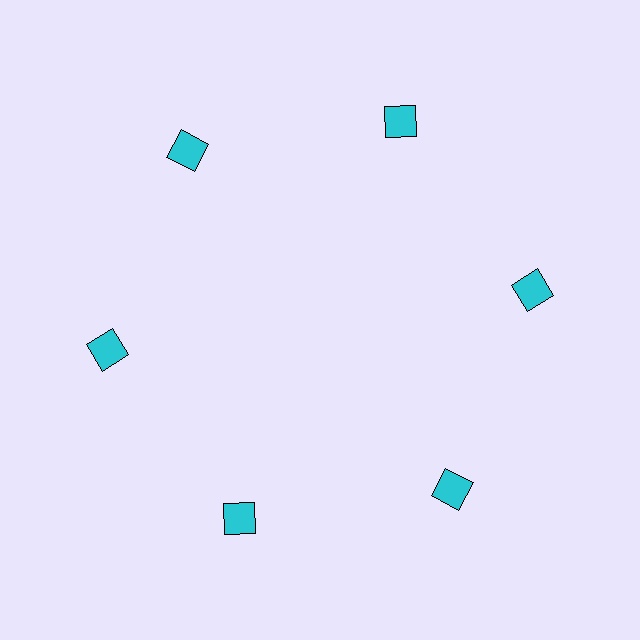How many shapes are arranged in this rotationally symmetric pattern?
There are 6 shapes, arranged in 6 groups of 1.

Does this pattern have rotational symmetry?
Yes, this pattern has 6-fold rotational symmetry. It looks the same after rotating 60 degrees around the center.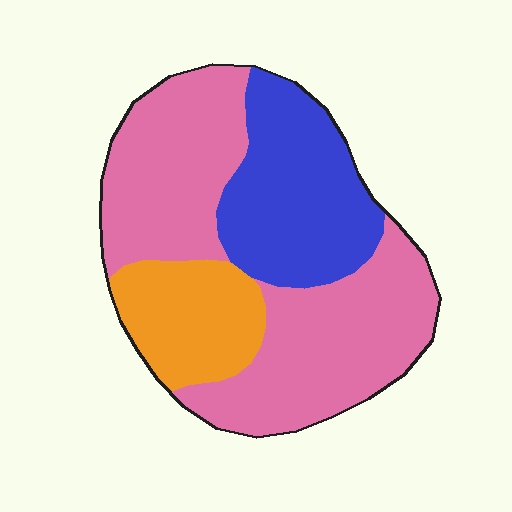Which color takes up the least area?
Orange, at roughly 15%.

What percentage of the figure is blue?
Blue covers 27% of the figure.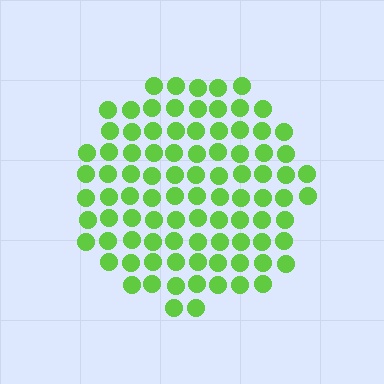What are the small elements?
The small elements are circles.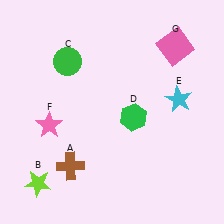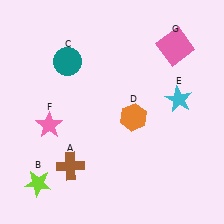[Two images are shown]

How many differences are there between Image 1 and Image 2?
There are 2 differences between the two images.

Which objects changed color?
C changed from green to teal. D changed from green to orange.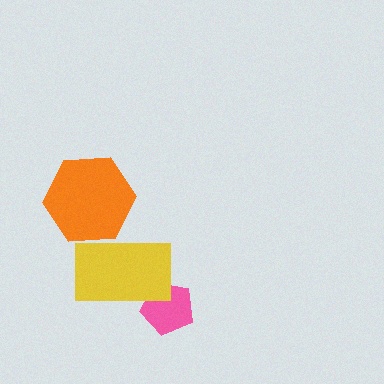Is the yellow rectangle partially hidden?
No, no other shape covers it.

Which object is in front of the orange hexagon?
The yellow rectangle is in front of the orange hexagon.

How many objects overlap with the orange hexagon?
1 object overlaps with the orange hexagon.